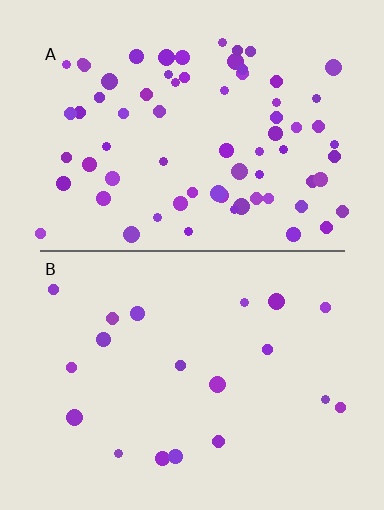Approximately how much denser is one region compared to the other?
Approximately 3.7× — region A over region B.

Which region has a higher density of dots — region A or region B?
A (the top).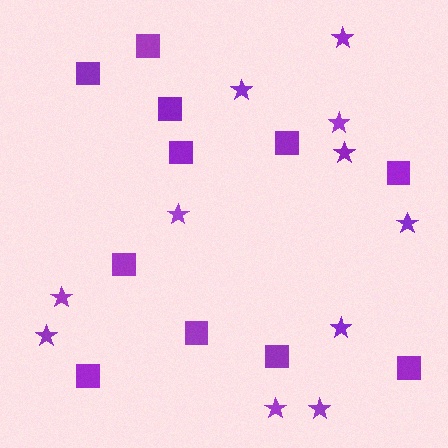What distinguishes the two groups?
There are 2 groups: one group of squares (11) and one group of stars (11).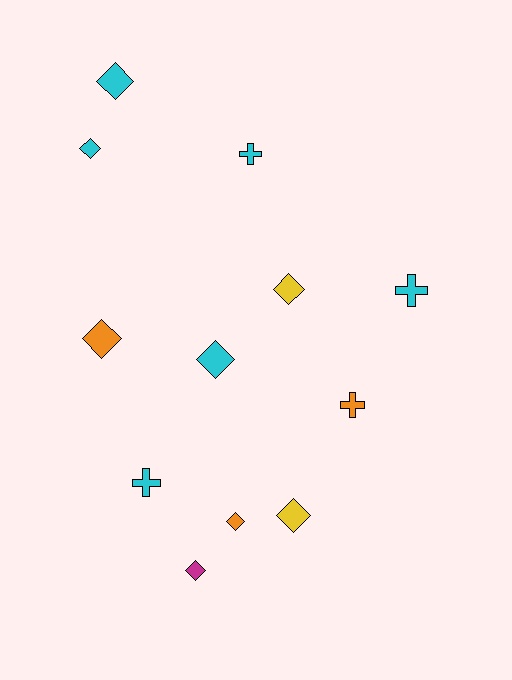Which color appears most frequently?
Cyan, with 6 objects.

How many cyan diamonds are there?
There are 3 cyan diamonds.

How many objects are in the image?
There are 12 objects.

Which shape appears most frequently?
Diamond, with 8 objects.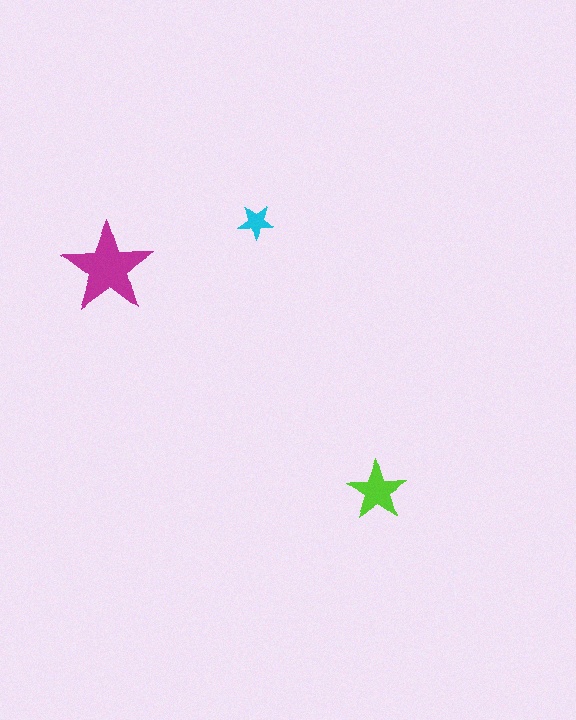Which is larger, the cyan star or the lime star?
The lime one.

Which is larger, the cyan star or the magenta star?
The magenta one.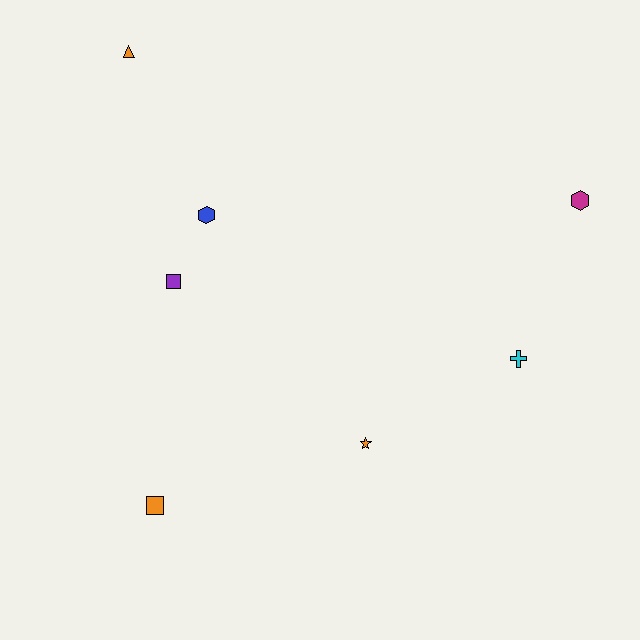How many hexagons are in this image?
There are 2 hexagons.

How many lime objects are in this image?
There are no lime objects.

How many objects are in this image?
There are 7 objects.